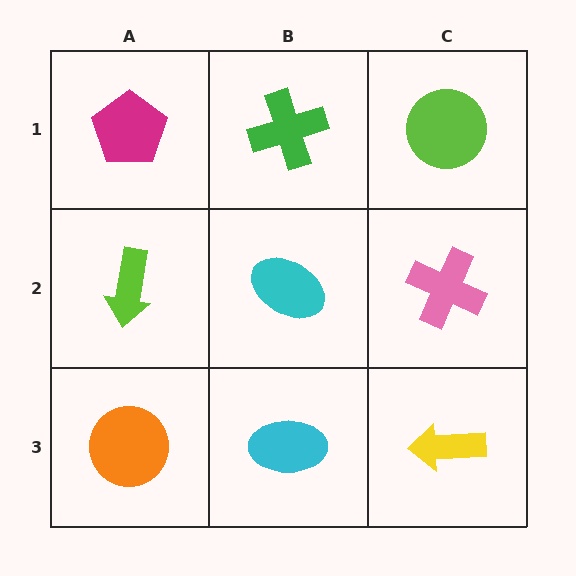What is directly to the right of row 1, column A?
A green cross.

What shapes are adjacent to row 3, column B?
A cyan ellipse (row 2, column B), an orange circle (row 3, column A), a yellow arrow (row 3, column C).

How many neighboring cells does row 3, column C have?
2.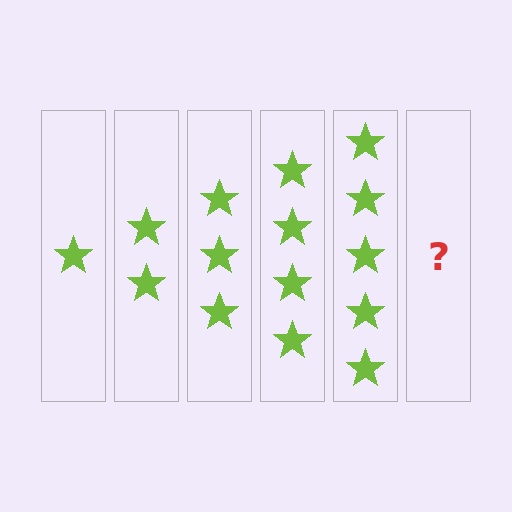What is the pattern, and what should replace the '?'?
The pattern is that each step adds one more star. The '?' should be 6 stars.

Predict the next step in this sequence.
The next step is 6 stars.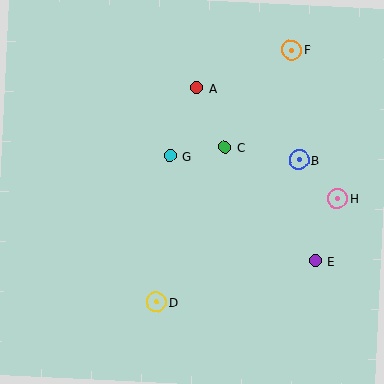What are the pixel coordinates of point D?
Point D is at (157, 302).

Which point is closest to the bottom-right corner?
Point E is closest to the bottom-right corner.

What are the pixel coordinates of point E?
Point E is at (315, 261).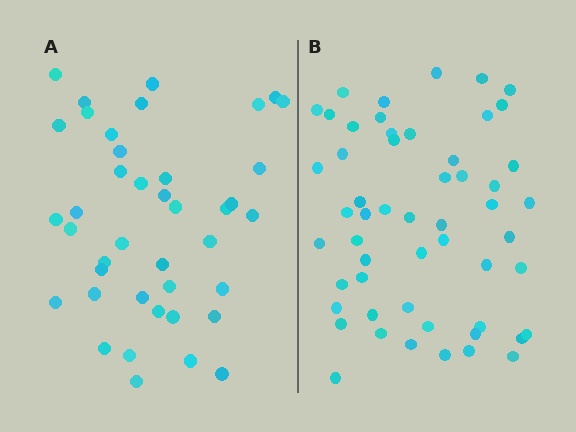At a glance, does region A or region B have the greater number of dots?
Region B (the right region) has more dots.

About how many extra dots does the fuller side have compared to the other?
Region B has approximately 15 more dots than region A.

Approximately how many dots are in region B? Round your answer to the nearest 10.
About 50 dots. (The exact count is 54, which rounds to 50.)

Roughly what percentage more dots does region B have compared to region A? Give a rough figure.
About 30% more.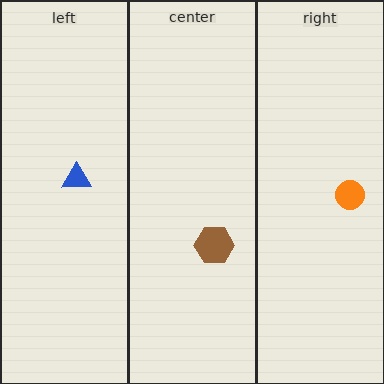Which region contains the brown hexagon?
The center region.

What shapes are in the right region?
The orange circle.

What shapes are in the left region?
The blue triangle.